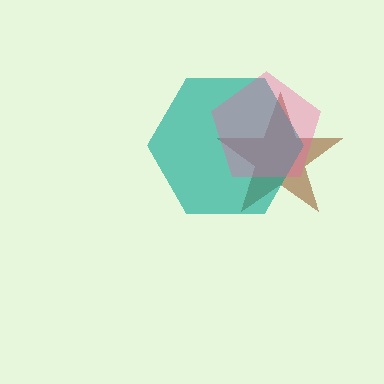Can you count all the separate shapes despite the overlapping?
Yes, there are 3 separate shapes.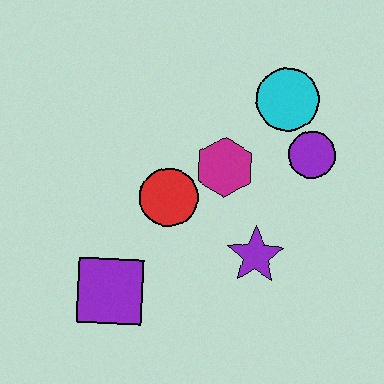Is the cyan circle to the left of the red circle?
No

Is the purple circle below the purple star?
No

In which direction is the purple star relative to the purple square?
The purple star is to the right of the purple square.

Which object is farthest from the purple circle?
The purple square is farthest from the purple circle.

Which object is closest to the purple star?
The magenta hexagon is closest to the purple star.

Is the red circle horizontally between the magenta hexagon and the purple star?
No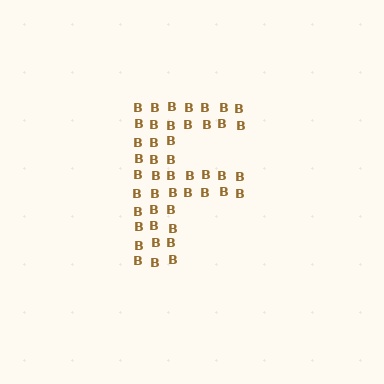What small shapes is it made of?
It is made of small letter B's.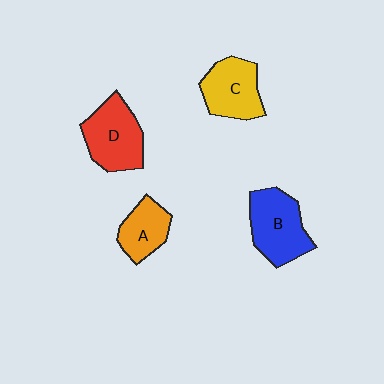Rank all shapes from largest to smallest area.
From largest to smallest: B (blue), D (red), C (yellow), A (orange).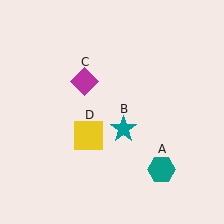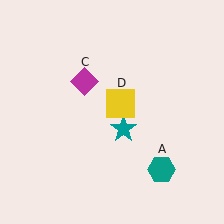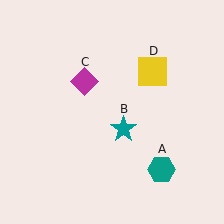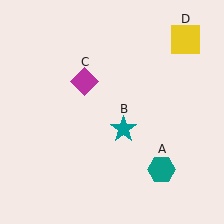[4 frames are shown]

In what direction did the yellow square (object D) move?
The yellow square (object D) moved up and to the right.